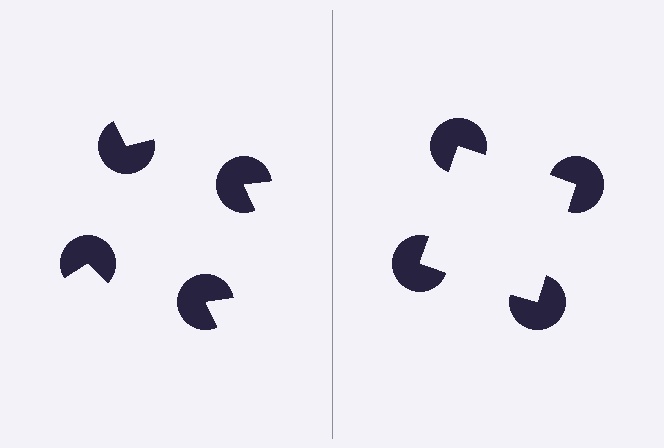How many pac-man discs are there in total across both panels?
8 — 4 on each side.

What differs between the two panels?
The pac-man discs are positioned identically on both sides; only the wedge orientations differ. On the right they align to a square; on the left they are misaligned.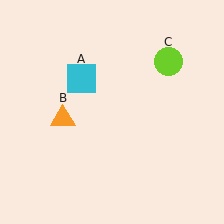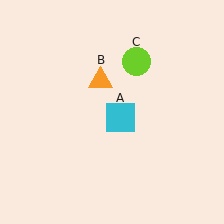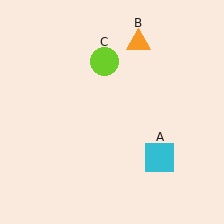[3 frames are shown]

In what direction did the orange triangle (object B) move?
The orange triangle (object B) moved up and to the right.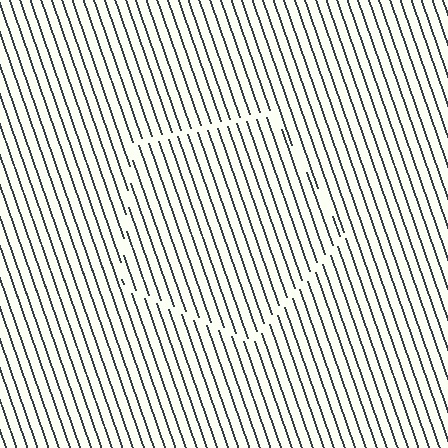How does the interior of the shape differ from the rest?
The interior of the shape contains the same grating, shifted by half a period — the contour is defined by the phase discontinuity where line-ends from the inner and outer gratings abut.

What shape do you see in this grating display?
An illusory pentagon. The interior of the shape contains the same grating, shifted by half a period — the contour is defined by the phase discontinuity where line-ends from the inner and outer gratings abut.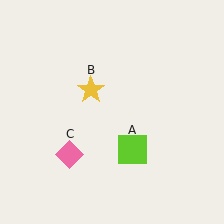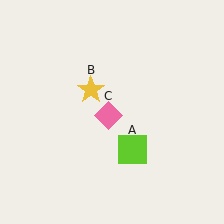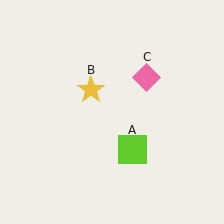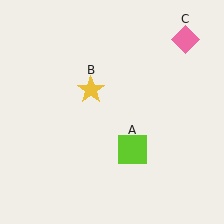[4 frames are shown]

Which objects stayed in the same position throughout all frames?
Lime square (object A) and yellow star (object B) remained stationary.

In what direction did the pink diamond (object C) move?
The pink diamond (object C) moved up and to the right.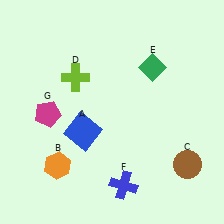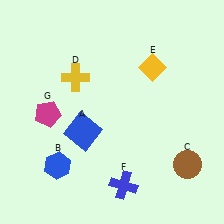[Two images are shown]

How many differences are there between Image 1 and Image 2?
There are 3 differences between the two images.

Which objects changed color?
B changed from orange to blue. D changed from lime to yellow. E changed from green to yellow.